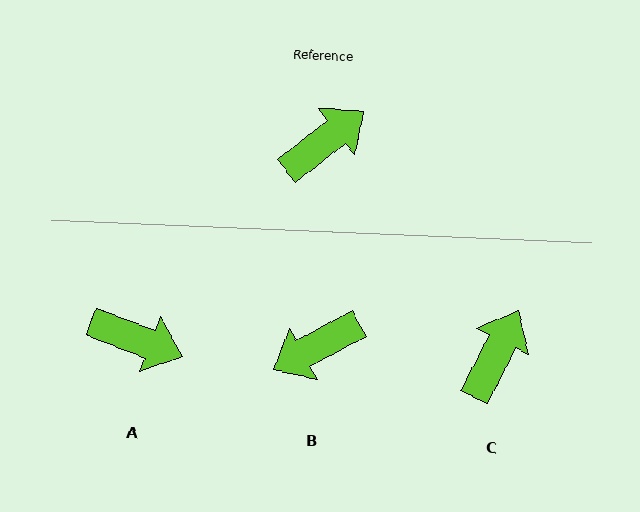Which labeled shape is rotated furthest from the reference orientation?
B, about 170 degrees away.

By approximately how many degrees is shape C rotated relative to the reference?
Approximately 25 degrees counter-clockwise.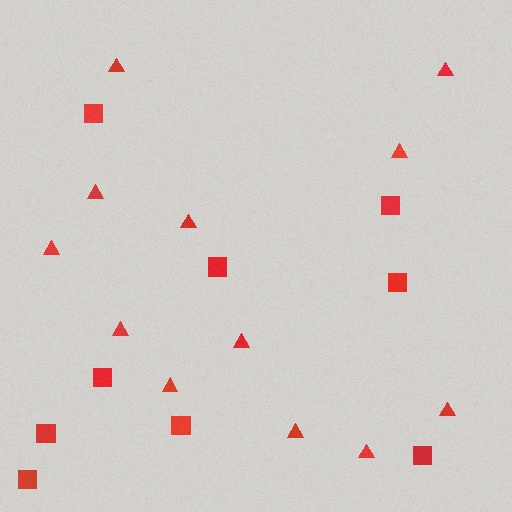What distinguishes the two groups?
There are 2 groups: one group of triangles (12) and one group of squares (9).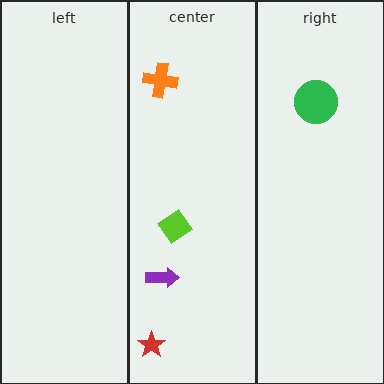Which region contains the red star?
The center region.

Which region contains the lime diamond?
The center region.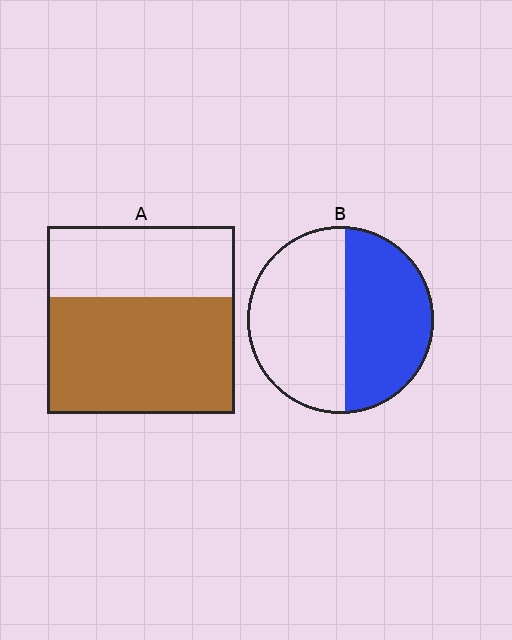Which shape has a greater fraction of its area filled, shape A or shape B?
Shape A.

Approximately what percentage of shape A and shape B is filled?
A is approximately 60% and B is approximately 45%.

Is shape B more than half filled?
Roughly half.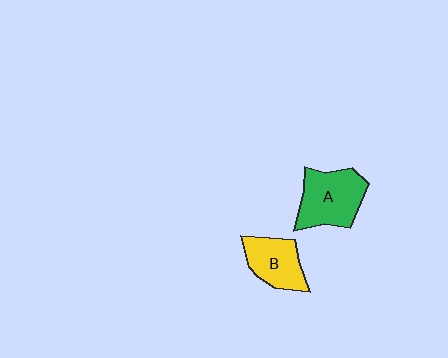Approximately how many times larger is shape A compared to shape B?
Approximately 1.3 times.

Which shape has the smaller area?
Shape B (yellow).